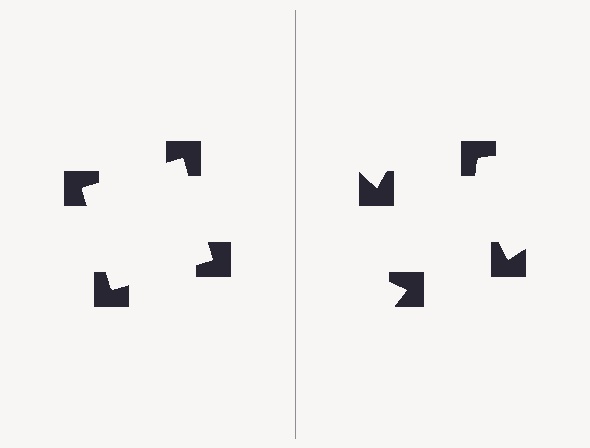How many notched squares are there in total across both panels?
8 — 4 on each side.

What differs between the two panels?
The notched squares are positioned identically on both sides; only the wedge orientations differ. On the left they align to a square; on the right they are misaligned.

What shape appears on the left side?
An illusory square.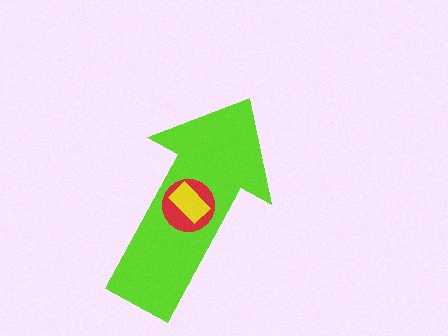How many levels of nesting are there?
3.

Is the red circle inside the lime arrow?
Yes.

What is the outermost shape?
The lime arrow.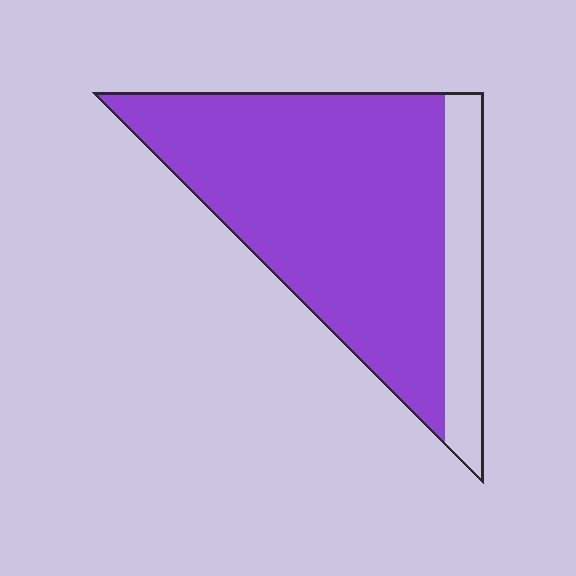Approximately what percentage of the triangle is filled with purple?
Approximately 80%.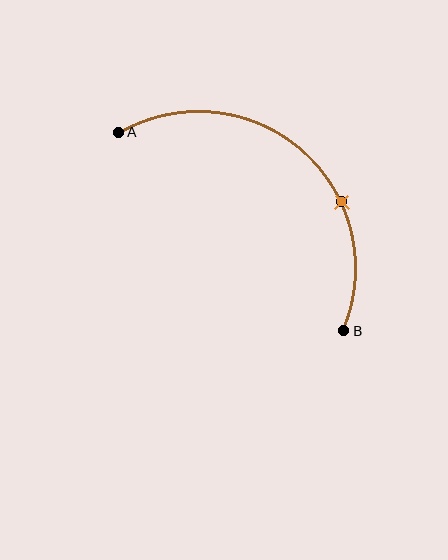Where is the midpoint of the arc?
The arc midpoint is the point on the curve farthest from the straight line joining A and B. It sits above and to the right of that line.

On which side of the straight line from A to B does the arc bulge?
The arc bulges above and to the right of the straight line connecting A and B.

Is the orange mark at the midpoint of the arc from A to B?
No. The orange mark lies on the arc but is closer to endpoint B. The arc midpoint would be at the point on the curve equidistant along the arc from both A and B.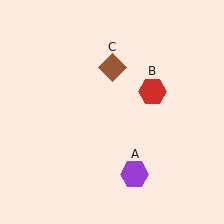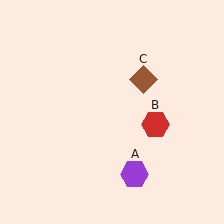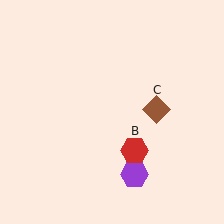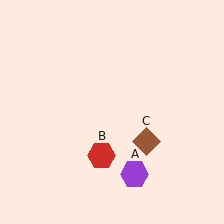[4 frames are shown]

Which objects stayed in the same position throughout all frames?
Purple hexagon (object A) remained stationary.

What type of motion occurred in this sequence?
The red hexagon (object B), brown diamond (object C) rotated clockwise around the center of the scene.